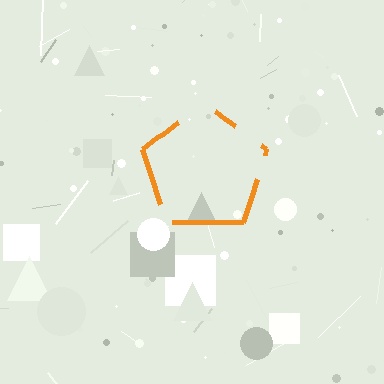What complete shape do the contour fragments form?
The contour fragments form a pentagon.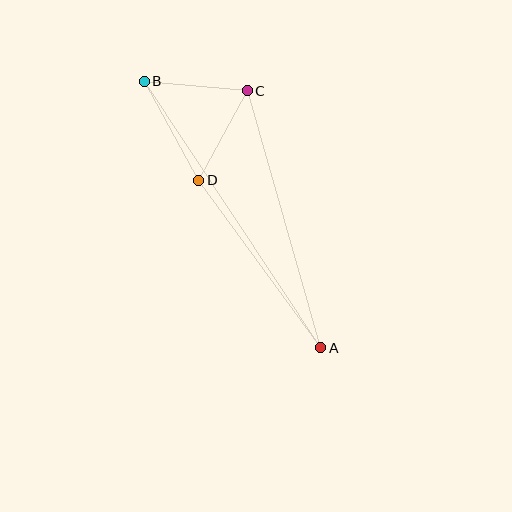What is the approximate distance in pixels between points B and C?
The distance between B and C is approximately 103 pixels.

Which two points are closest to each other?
Points C and D are closest to each other.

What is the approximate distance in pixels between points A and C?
The distance between A and C is approximately 267 pixels.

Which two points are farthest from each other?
Points A and B are farthest from each other.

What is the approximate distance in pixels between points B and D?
The distance between B and D is approximately 113 pixels.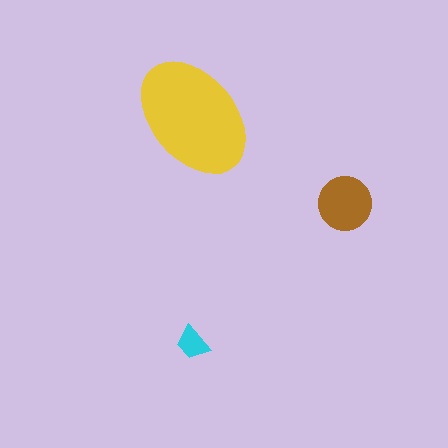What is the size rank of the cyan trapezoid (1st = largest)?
3rd.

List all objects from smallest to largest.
The cyan trapezoid, the brown circle, the yellow ellipse.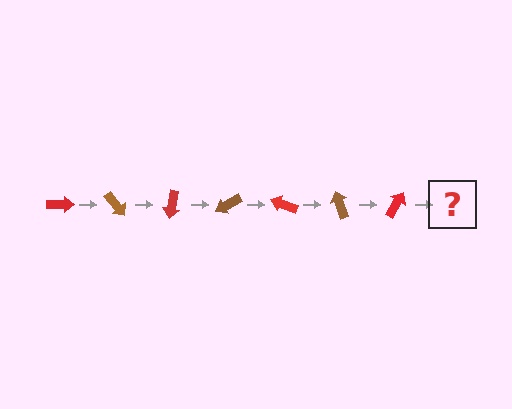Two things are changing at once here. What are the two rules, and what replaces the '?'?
The two rules are that it rotates 50 degrees each step and the color cycles through red and brown. The '?' should be a brown arrow, rotated 350 degrees from the start.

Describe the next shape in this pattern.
It should be a brown arrow, rotated 350 degrees from the start.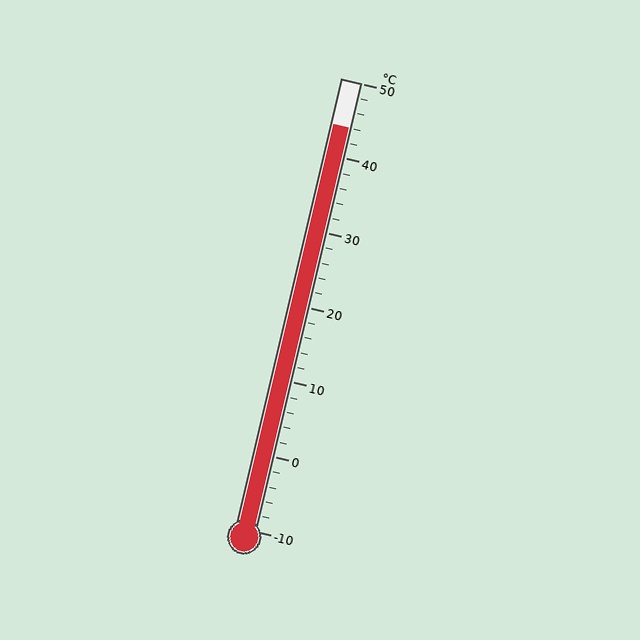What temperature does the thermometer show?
The thermometer shows approximately 44°C.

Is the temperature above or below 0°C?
The temperature is above 0°C.